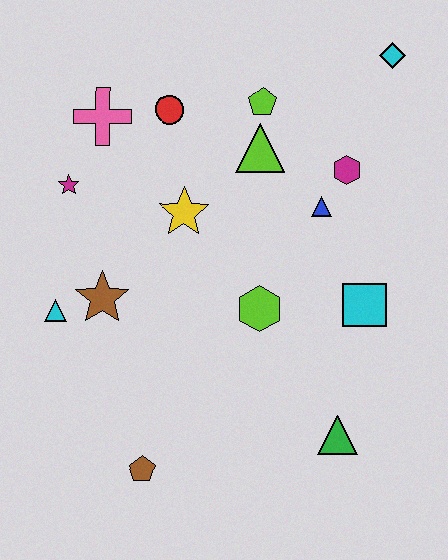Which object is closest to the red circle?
The pink cross is closest to the red circle.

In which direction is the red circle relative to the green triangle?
The red circle is above the green triangle.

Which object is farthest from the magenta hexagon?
The brown pentagon is farthest from the magenta hexagon.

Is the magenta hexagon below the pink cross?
Yes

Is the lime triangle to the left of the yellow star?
No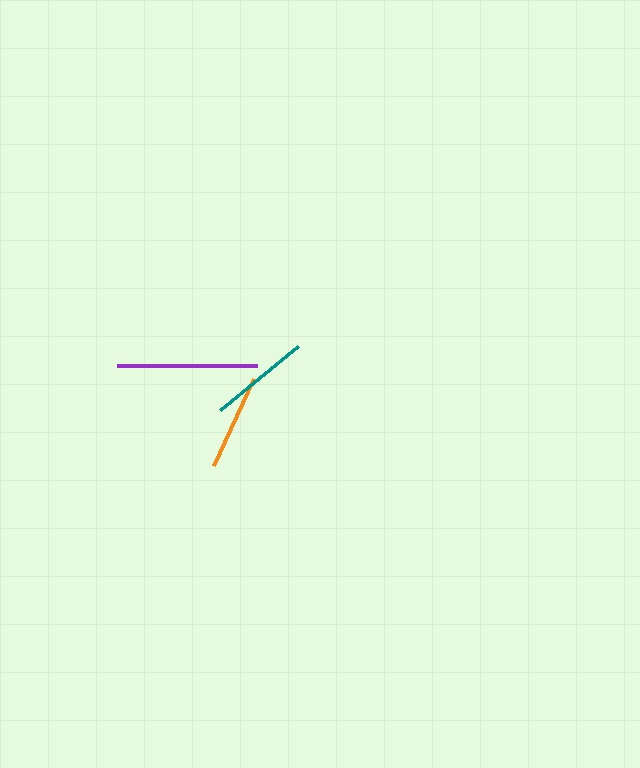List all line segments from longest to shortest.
From longest to shortest: purple, teal, orange.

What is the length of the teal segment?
The teal segment is approximately 101 pixels long.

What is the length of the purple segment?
The purple segment is approximately 140 pixels long.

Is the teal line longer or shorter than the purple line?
The purple line is longer than the teal line.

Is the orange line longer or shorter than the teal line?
The teal line is longer than the orange line.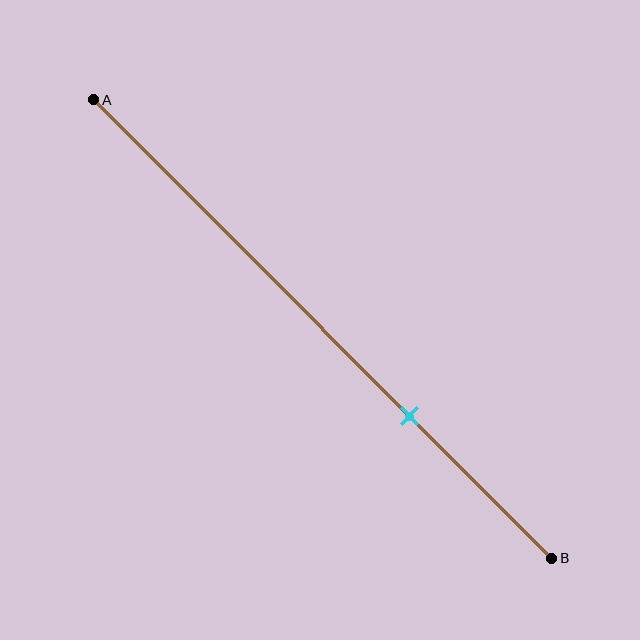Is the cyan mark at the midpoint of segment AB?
No, the mark is at about 70% from A, not at the 50% midpoint.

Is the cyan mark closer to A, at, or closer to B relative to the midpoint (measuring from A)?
The cyan mark is closer to point B than the midpoint of segment AB.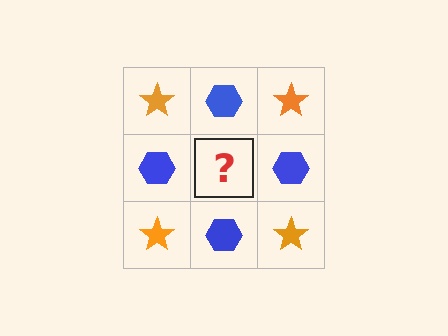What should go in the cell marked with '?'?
The missing cell should contain an orange star.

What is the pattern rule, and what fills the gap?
The rule is that it alternates orange star and blue hexagon in a checkerboard pattern. The gap should be filled with an orange star.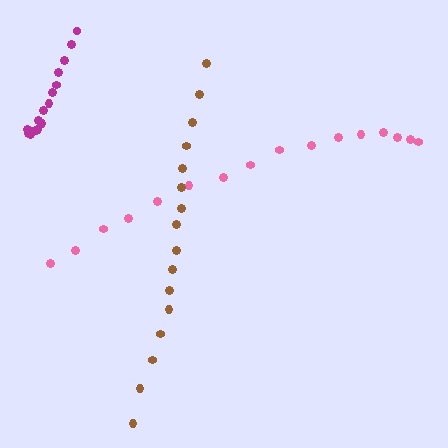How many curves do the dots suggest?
There are 3 distinct paths.